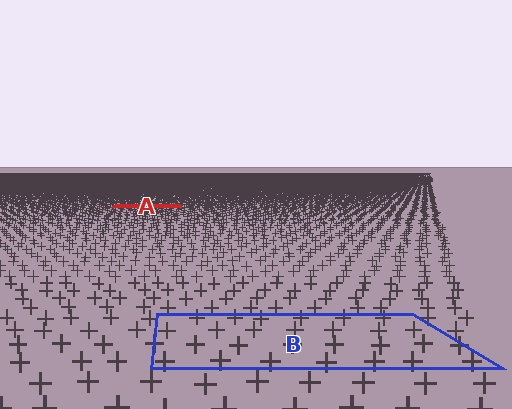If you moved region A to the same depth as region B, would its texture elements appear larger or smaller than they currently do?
They would appear larger. At a closer depth, the same texture elements are projected at a bigger on-screen size.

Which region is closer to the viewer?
Region B is closer. The texture elements there are larger and more spread out.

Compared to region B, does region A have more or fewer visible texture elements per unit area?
Region A has more texture elements per unit area — they are packed more densely because it is farther away.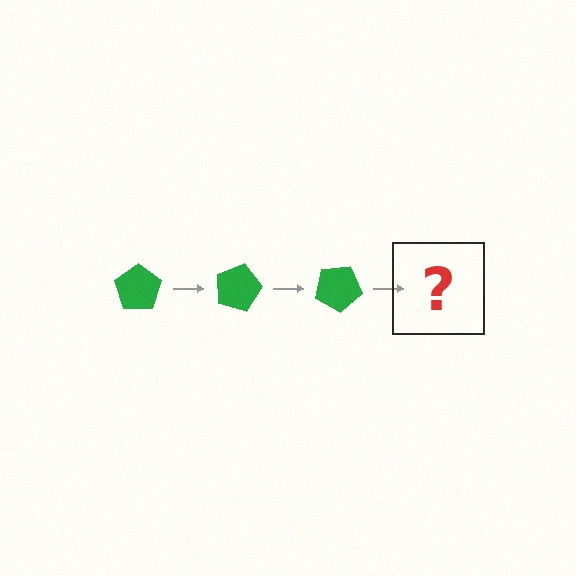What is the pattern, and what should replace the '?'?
The pattern is that the pentagon rotates 15 degrees each step. The '?' should be a green pentagon rotated 45 degrees.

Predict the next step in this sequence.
The next step is a green pentagon rotated 45 degrees.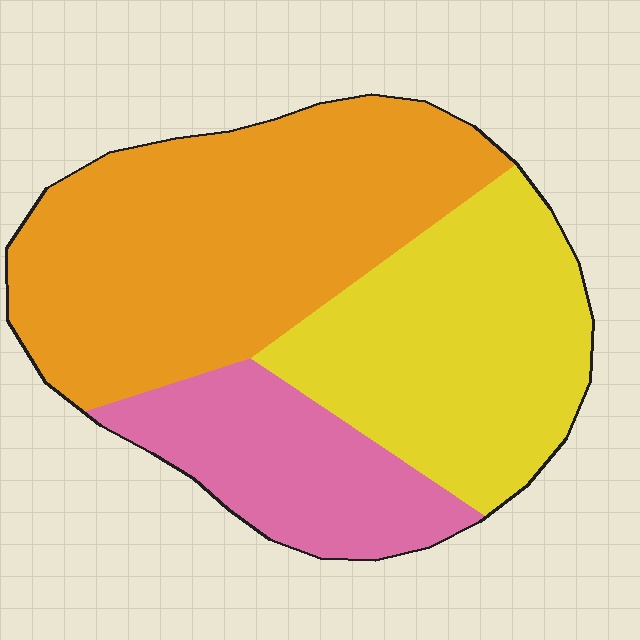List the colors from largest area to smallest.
From largest to smallest: orange, yellow, pink.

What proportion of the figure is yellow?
Yellow takes up about one third (1/3) of the figure.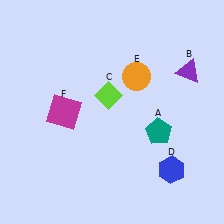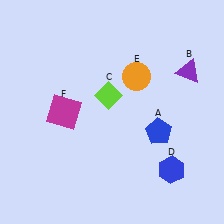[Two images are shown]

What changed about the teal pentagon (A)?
In Image 1, A is teal. In Image 2, it changed to blue.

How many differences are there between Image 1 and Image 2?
There is 1 difference between the two images.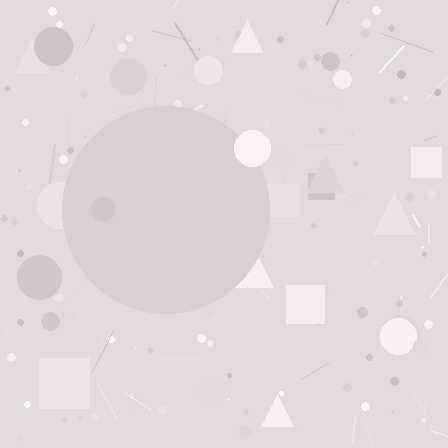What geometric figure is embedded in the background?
A circle is embedded in the background.